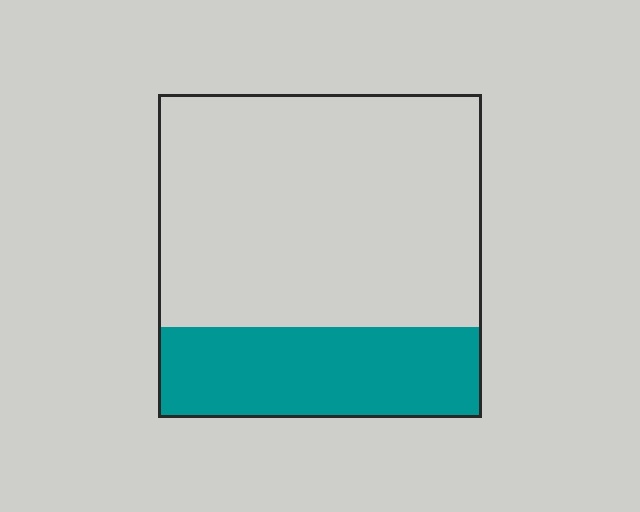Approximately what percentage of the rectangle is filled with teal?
Approximately 30%.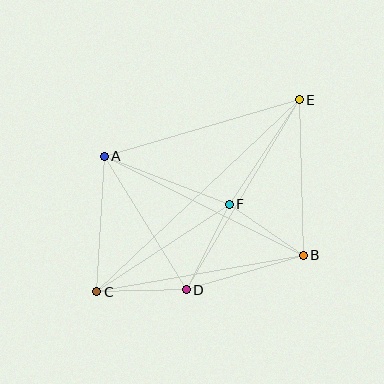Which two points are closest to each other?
Points C and D are closest to each other.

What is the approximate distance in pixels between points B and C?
The distance between B and C is approximately 210 pixels.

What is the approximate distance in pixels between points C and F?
The distance between C and F is approximately 159 pixels.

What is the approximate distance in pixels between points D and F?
The distance between D and F is approximately 95 pixels.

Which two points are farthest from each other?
Points C and E are farthest from each other.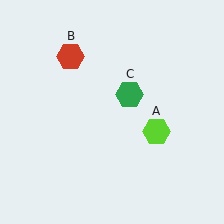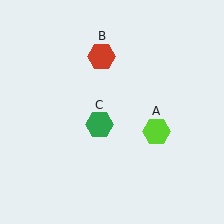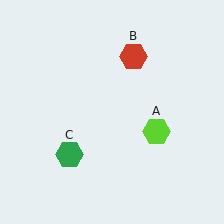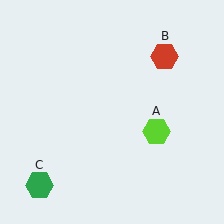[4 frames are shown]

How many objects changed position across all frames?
2 objects changed position: red hexagon (object B), green hexagon (object C).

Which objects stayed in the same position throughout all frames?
Lime hexagon (object A) remained stationary.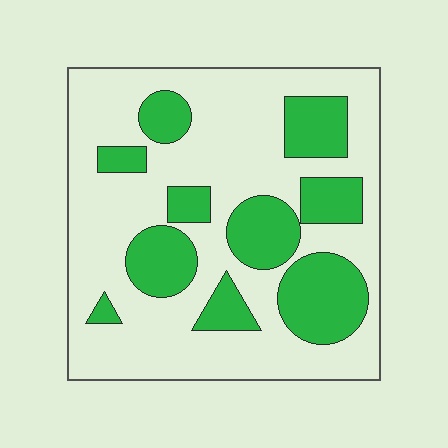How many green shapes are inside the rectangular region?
10.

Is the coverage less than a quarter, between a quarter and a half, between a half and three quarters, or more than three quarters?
Between a quarter and a half.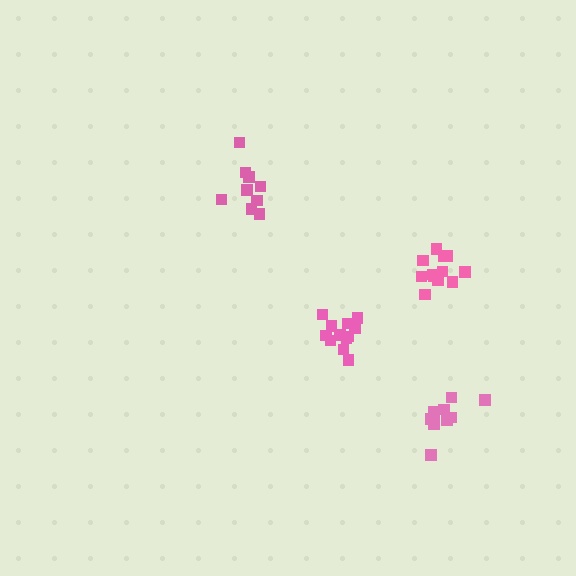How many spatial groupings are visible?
There are 4 spatial groupings.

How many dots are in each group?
Group 1: 12 dots, Group 2: 9 dots, Group 3: 12 dots, Group 4: 10 dots (43 total).